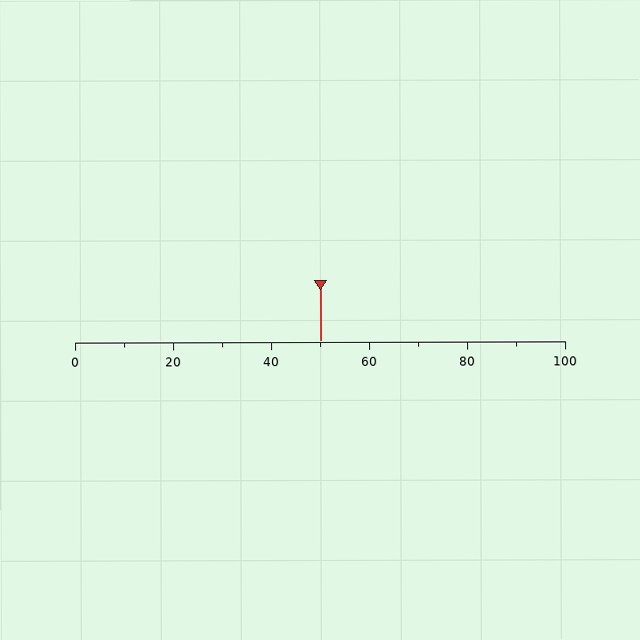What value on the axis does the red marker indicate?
The marker indicates approximately 50.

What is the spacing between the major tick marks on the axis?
The major ticks are spaced 20 apart.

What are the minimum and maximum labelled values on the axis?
The axis runs from 0 to 100.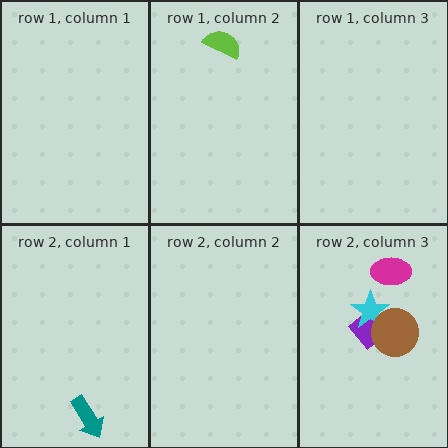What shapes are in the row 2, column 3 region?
The magenta ellipse, the purple diamond, the cyan star, the brown circle.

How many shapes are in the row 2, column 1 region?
1.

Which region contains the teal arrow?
The row 2, column 1 region.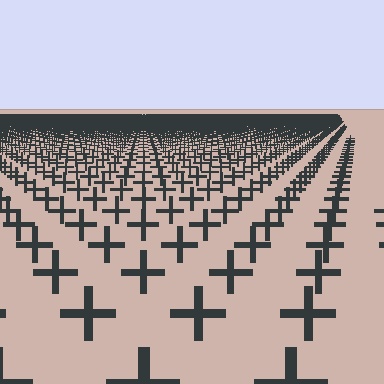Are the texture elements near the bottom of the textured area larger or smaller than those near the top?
Larger. Near the bottom, elements are closer to the viewer and appear at a bigger on-screen size.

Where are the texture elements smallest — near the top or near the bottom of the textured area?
Near the top.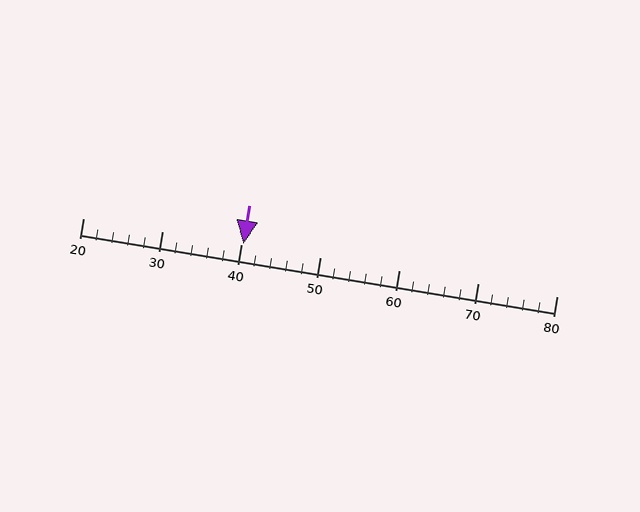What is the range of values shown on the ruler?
The ruler shows values from 20 to 80.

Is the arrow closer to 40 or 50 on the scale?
The arrow is closer to 40.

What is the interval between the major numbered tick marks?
The major tick marks are spaced 10 units apart.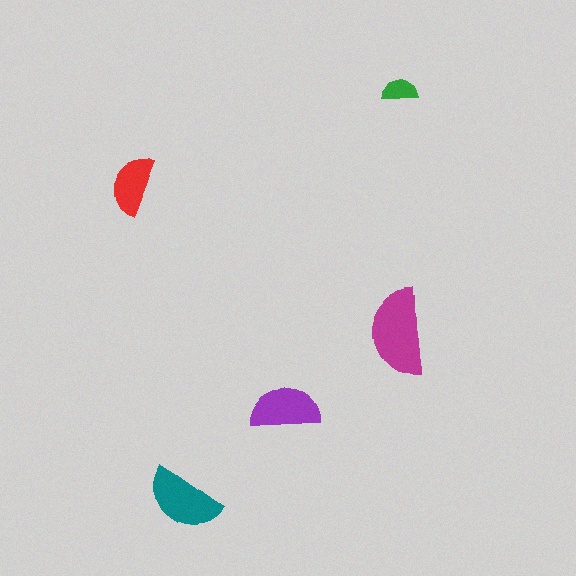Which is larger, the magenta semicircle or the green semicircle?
The magenta one.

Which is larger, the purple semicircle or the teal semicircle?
The teal one.